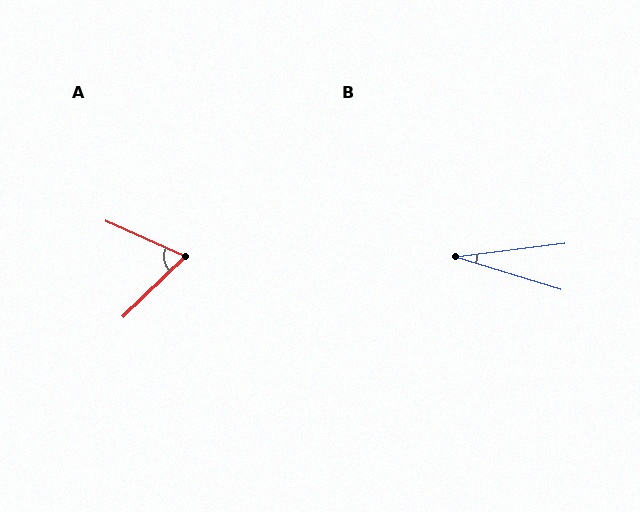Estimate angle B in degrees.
Approximately 24 degrees.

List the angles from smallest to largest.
B (24°), A (68°).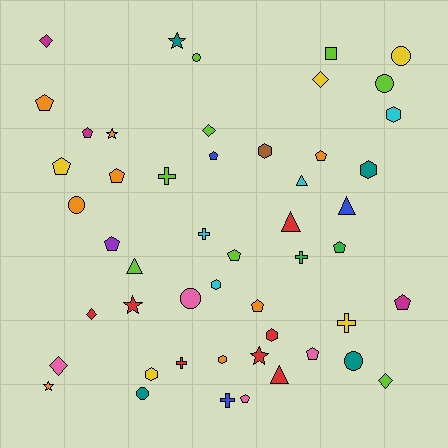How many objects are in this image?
There are 50 objects.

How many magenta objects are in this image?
There are 3 magenta objects.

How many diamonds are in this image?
There are 6 diamonds.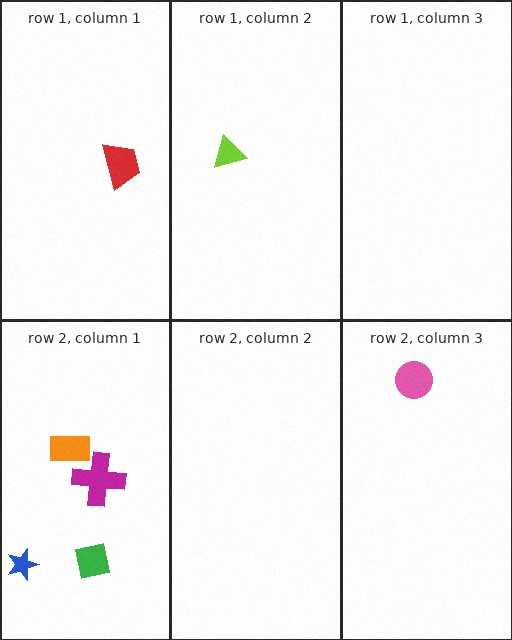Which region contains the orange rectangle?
The row 2, column 1 region.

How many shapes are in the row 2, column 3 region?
1.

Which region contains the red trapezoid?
The row 1, column 1 region.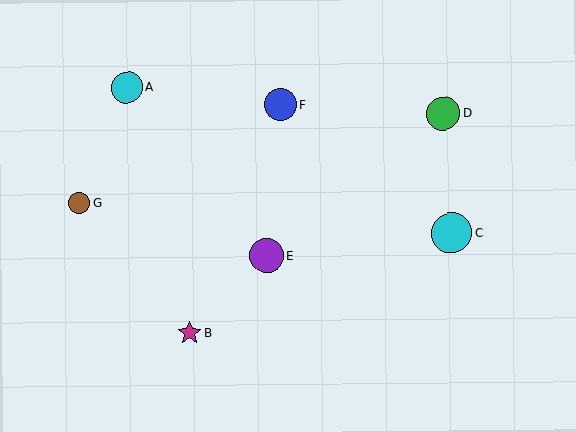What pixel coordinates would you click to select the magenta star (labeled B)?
Click at (190, 333) to select the magenta star B.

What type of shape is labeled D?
Shape D is a green circle.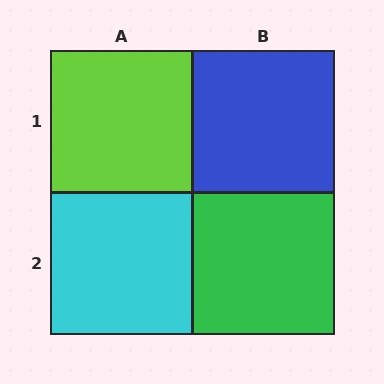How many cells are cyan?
1 cell is cyan.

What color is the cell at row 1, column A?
Lime.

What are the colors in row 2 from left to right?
Cyan, green.